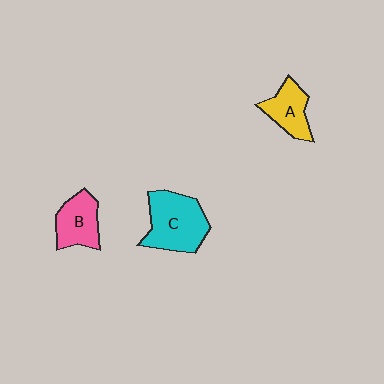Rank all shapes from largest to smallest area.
From largest to smallest: C (cyan), B (pink), A (yellow).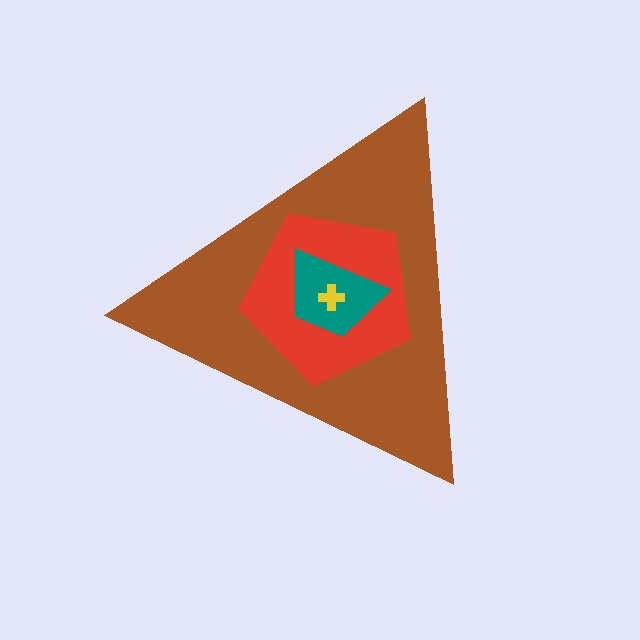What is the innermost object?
The yellow cross.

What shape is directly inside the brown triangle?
The red pentagon.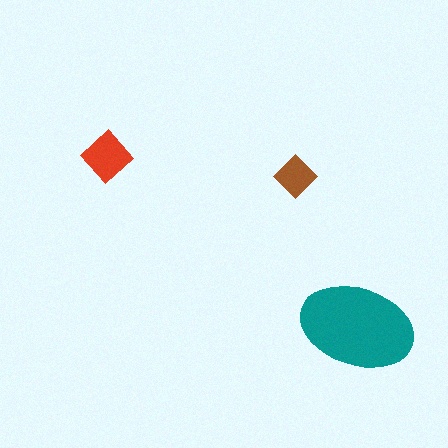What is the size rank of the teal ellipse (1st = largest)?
1st.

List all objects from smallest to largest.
The brown diamond, the red diamond, the teal ellipse.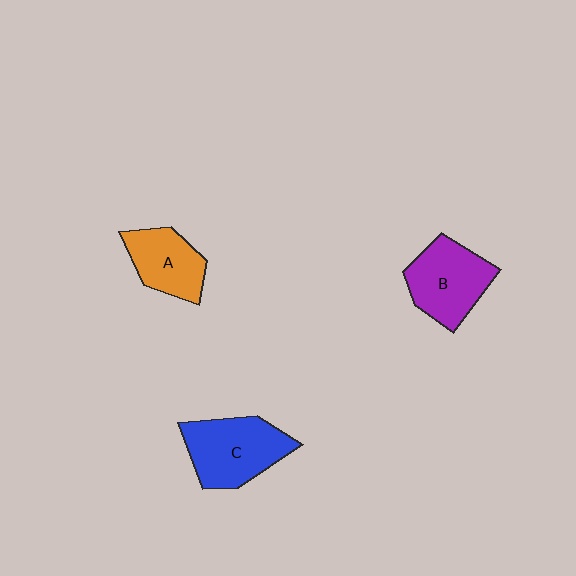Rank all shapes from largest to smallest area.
From largest to smallest: C (blue), B (purple), A (orange).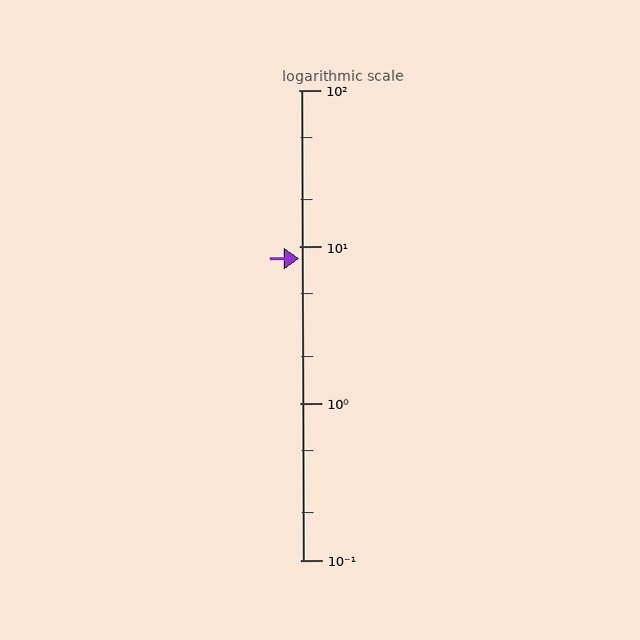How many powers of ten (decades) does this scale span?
The scale spans 3 decades, from 0.1 to 100.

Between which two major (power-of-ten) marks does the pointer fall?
The pointer is between 1 and 10.